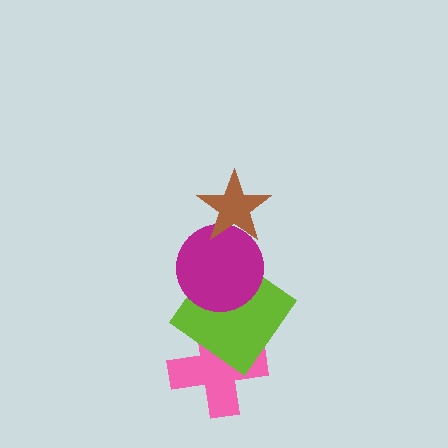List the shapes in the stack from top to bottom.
From top to bottom: the brown star, the magenta circle, the lime diamond, the pink cross.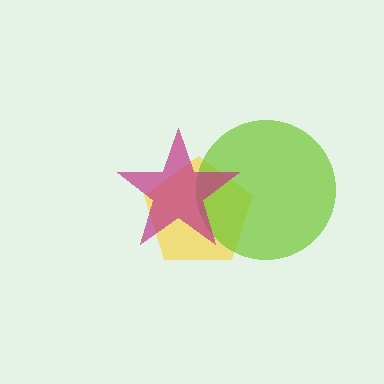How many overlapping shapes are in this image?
There are 3 overlapping shapes in the image.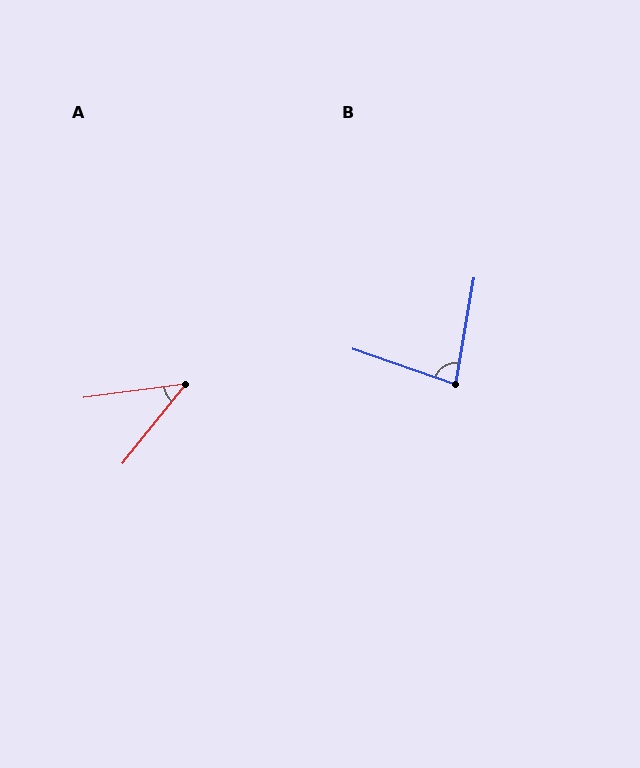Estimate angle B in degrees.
Approximately 81 degrees.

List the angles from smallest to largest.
A (44°), B (81°).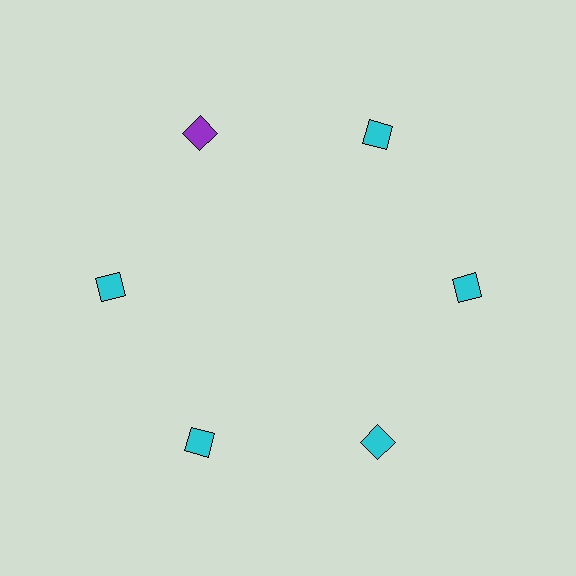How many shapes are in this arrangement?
There are 6 shapes arranged in a ring pattern.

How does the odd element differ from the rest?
It has a different color: purple instead of cyan.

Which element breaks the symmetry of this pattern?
The purple diamond at roughly the 11 o'clock position breaks the symmetry. All other shapes are cyan diamonds.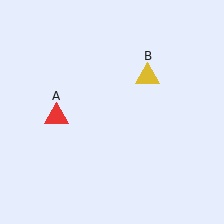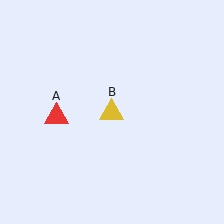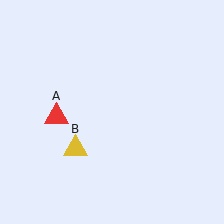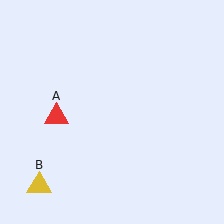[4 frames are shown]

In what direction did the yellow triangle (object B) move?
The yellow triangle (object B) moved down and to the left.